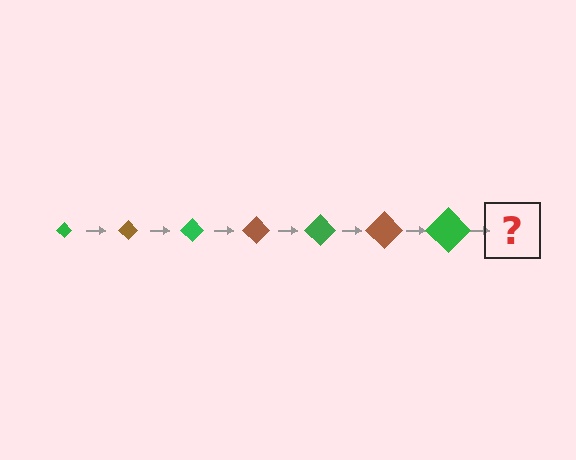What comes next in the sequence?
The next element should be a brown diamond, larger than the previous one.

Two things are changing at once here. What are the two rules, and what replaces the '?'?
The two rules are that the diamond grows larger each step and the color cycles through green and brown. The '?' should be a brown diamond, larger than the previous one.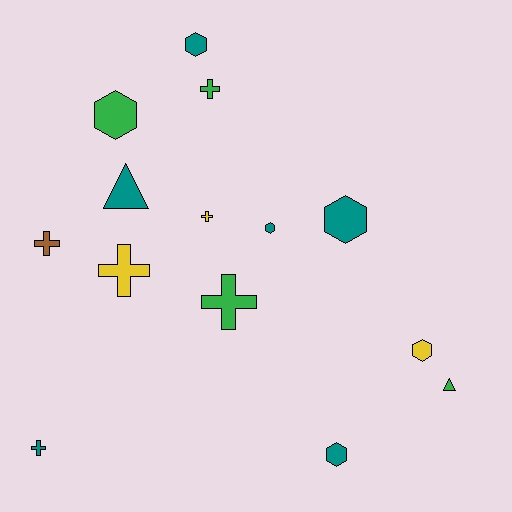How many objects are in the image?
There are 14 objects.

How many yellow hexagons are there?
There is 1 yellow hexagon.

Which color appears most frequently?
Teal, with 6 objects.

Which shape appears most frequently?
Cross, with 6 objects.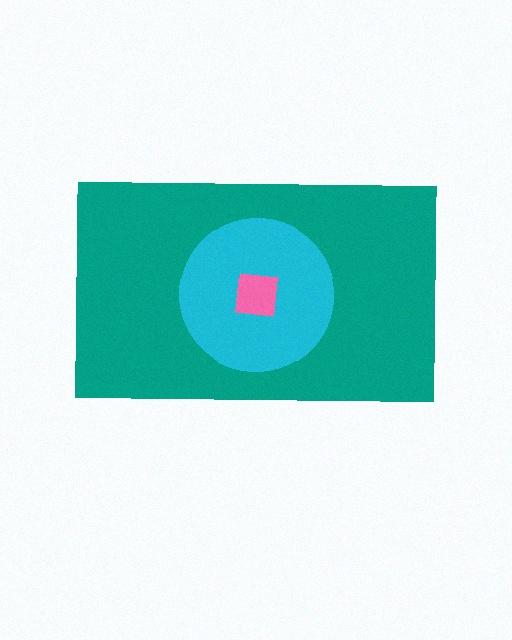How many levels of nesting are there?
3.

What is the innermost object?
The pink square.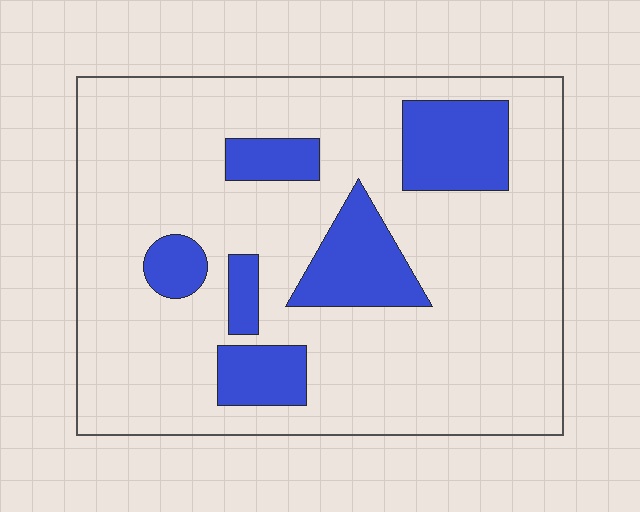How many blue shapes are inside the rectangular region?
6.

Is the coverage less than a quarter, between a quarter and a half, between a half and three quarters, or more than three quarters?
Less than a quarter.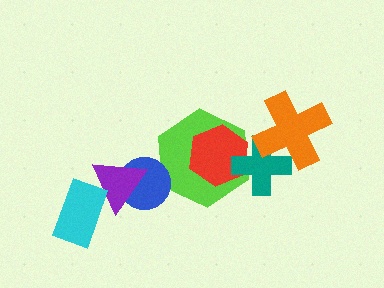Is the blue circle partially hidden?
Yes, it is partially covered by another shape.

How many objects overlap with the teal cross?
3 objects overlap with the teal cross.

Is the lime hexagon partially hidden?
Yes, it is partially covered by another shape.